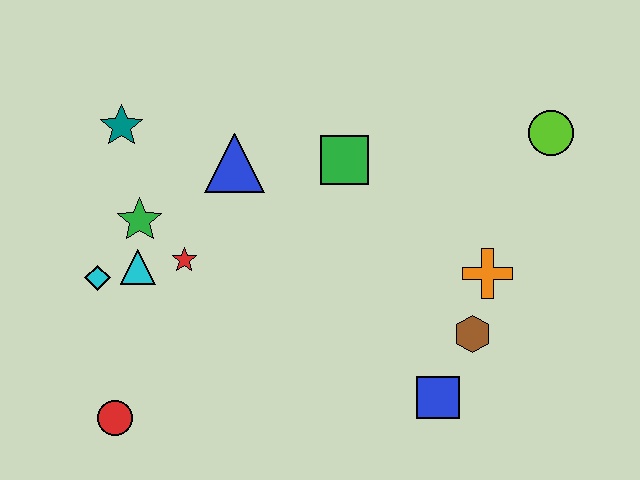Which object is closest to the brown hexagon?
The orange cross is closest to the brown hexagon.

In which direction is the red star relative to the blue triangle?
The red star is below the blue triangle.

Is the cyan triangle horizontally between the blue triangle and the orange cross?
No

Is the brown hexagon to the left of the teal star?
No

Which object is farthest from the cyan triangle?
The lime circle is farthest from the cyan triangle.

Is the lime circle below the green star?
No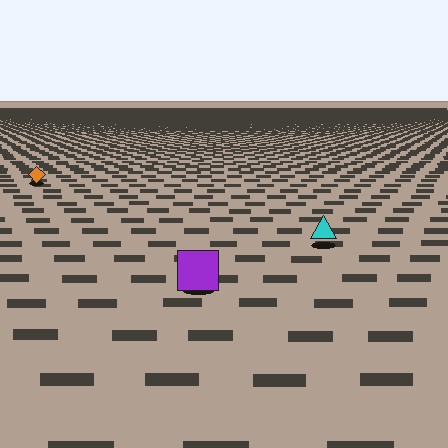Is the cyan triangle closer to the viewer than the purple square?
No. The purple square is closer — you can tell from the texture gradient: the ground texture is coarser near it.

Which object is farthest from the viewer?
The orange diamond is farthest from the viewer. It appears smaller and the ground texture around it is denser.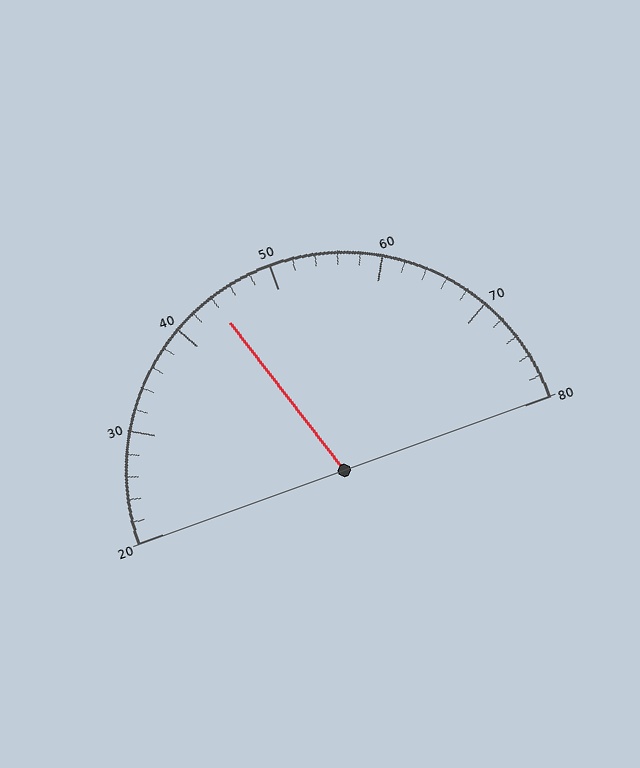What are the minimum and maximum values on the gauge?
The gauge ranges from 20 to 80.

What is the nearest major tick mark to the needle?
The nearest major tick mark is 40.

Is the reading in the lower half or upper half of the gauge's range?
The reading is in the lower half of the range (20 to 80).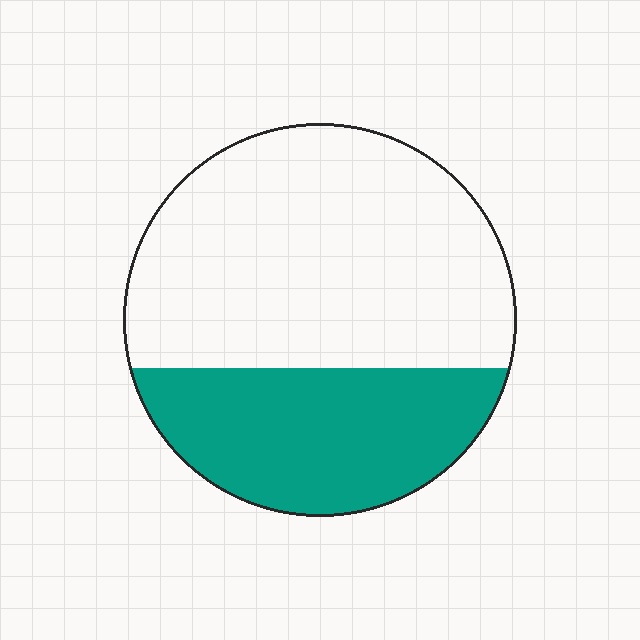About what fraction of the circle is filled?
About one third (1/3).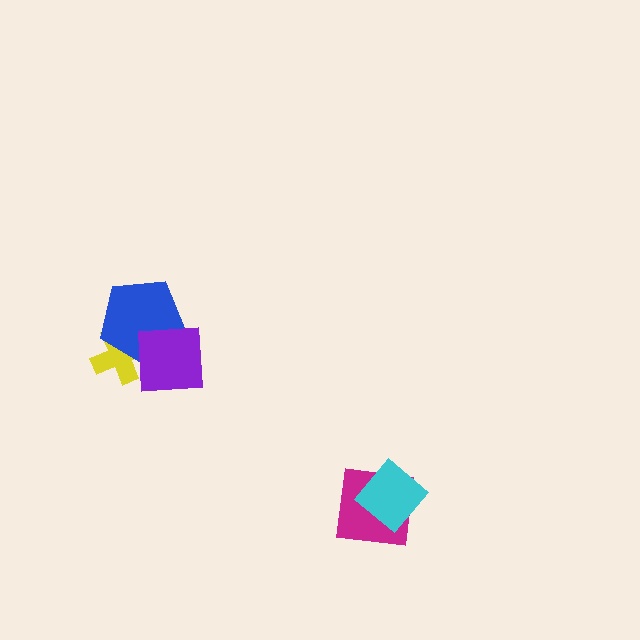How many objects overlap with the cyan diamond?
1 object overlaps with the cyan diamond.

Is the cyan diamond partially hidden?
No, no other shape covers it.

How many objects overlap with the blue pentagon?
2 objects overlap with the blue pentagon.